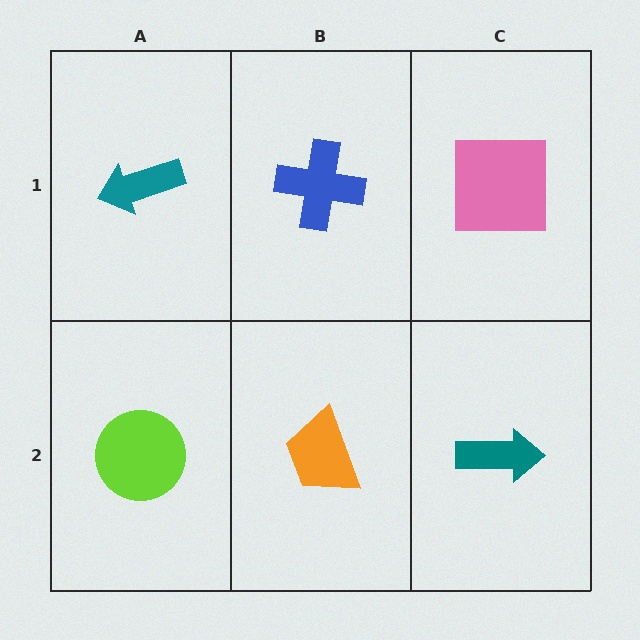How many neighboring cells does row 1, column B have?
3.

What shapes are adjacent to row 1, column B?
An orange trapezoid (row 2, column B), a teal arrow (row 1, column A), a pink square (row 1, column C).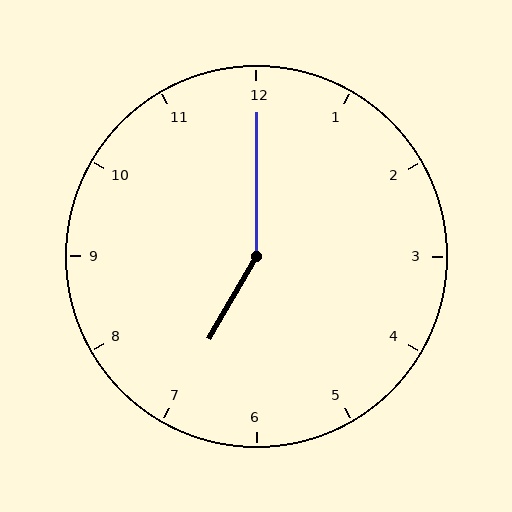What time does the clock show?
7:00.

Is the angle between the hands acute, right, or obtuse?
It is obtuse.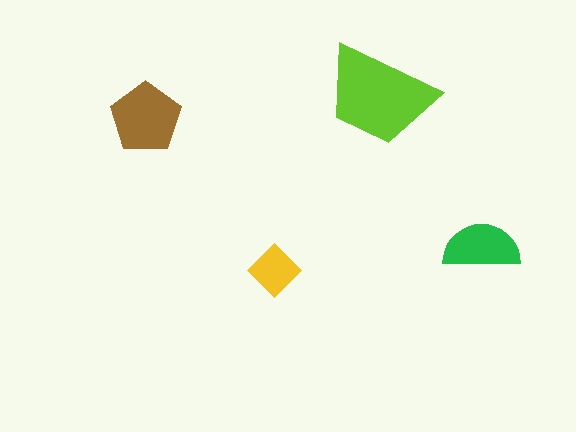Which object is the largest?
The lime trapezoid.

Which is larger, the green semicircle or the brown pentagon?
The brown pentagon.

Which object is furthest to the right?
The green semicircle is rightmost.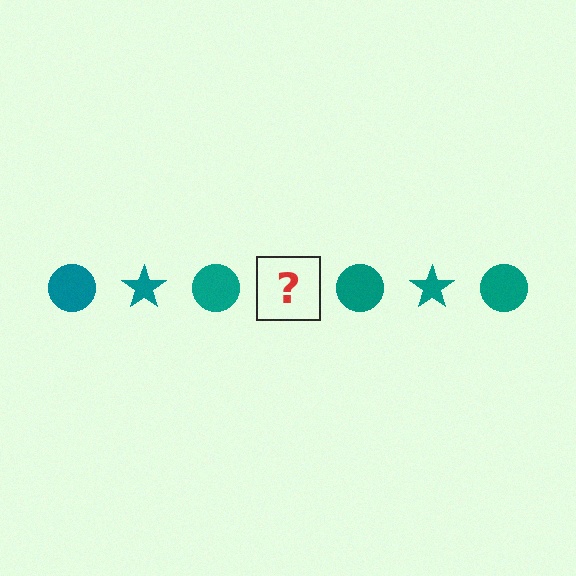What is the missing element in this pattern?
The missing element is a teal star.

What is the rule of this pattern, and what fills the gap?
The rule is that the pattern cycles through circle, star shapes in teal. The gap should be filled with a teal star.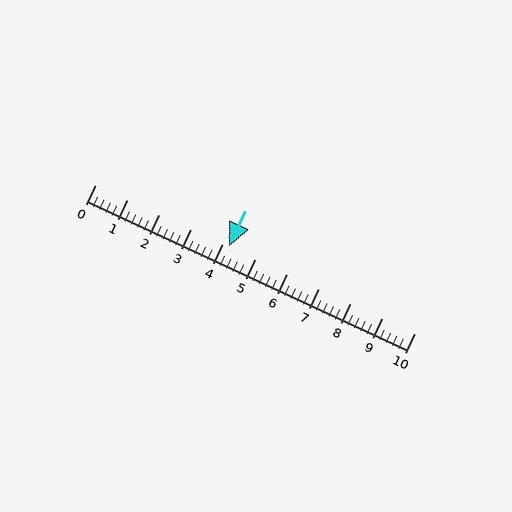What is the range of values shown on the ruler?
The ruler shows values from 0 to 10.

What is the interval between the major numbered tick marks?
The major tick marks are spaced 1 units apart.